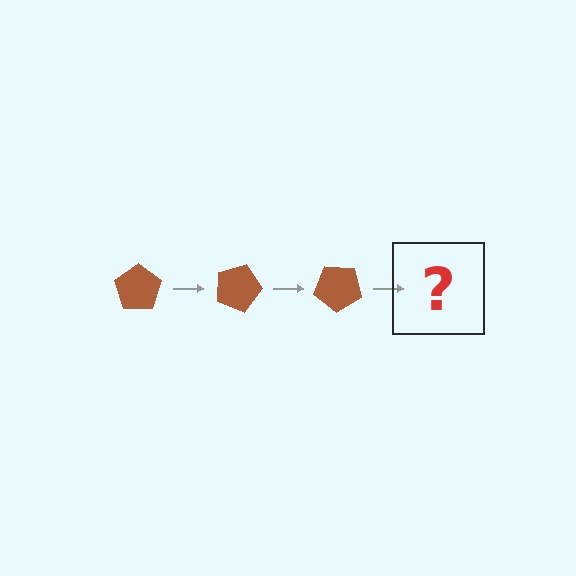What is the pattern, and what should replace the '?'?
The pattern is that the pentagon rotates 20 degrees each step. The '?' should be a brown pentagon rotated 60 degrees.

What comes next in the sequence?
The next element should be a brown pentagon rotated 60 degrees.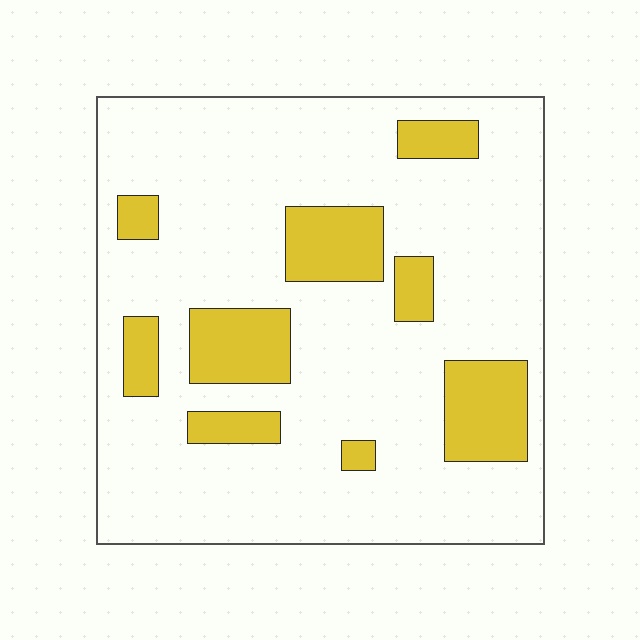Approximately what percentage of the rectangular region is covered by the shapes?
Approximately 20%.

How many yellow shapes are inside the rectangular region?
9.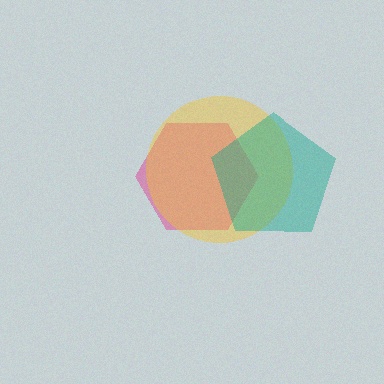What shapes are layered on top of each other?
The layered shapes are: a pink hexagon, a yellow circle, a teal pentagon.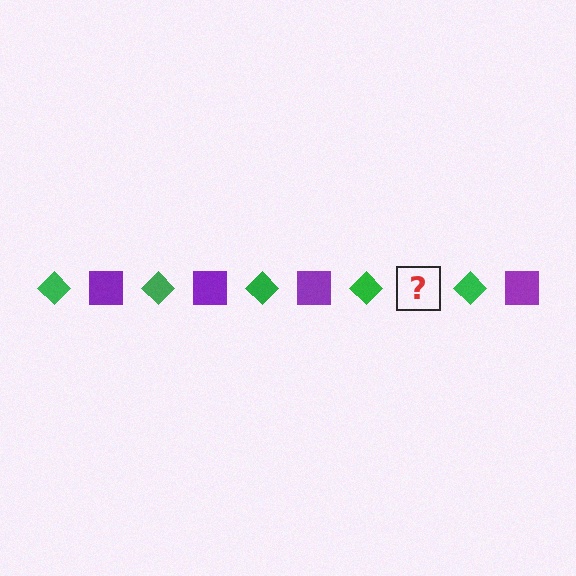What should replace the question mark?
The question mark should be replaced with a purple square.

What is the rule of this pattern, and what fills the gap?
The rule is that the pattern alternates between green diamond and purple square. The gap should be filled with a purple square.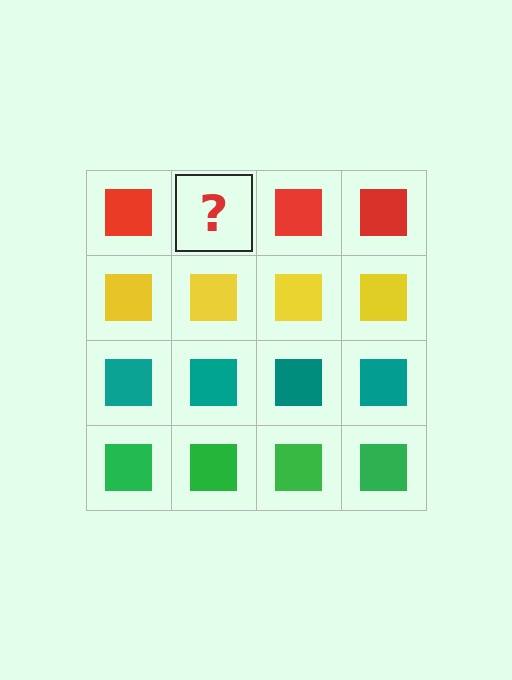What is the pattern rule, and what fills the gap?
The rule is that each row has a consistent color. The gap should be filled with a red square.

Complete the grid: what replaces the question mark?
The question mark should be replaced with a red square.